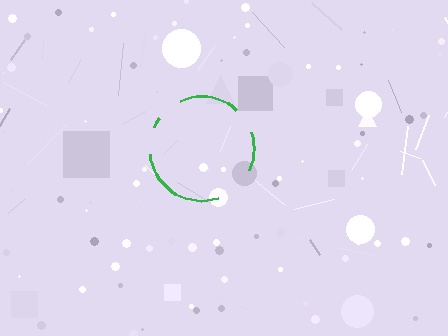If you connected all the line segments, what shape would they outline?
They would outline a circle.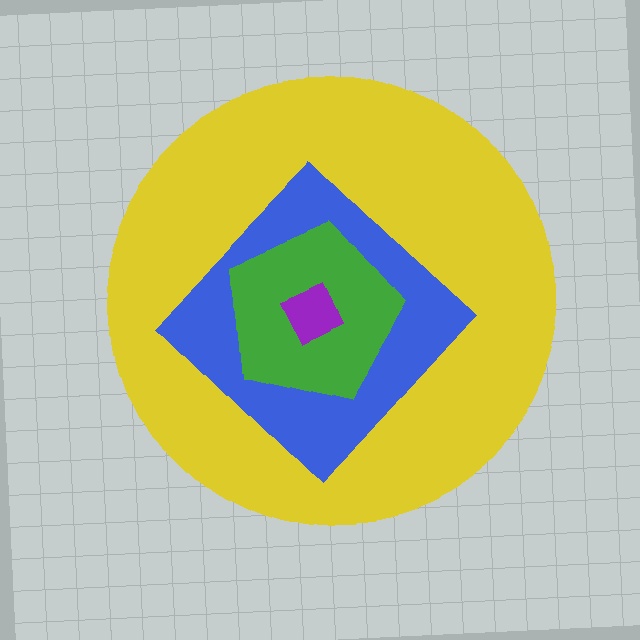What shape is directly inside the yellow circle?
The blue diamond.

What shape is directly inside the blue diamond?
The green pentagon.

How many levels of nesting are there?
4.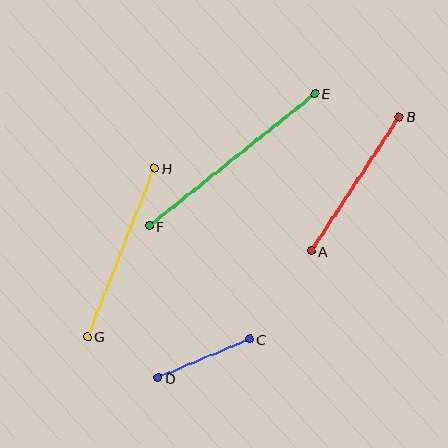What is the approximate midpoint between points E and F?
The midpoint is at approximately (232, 160) pixels.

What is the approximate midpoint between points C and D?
The midpoint is at approximately (204, 358) pixels.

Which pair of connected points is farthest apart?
Points E and F are farthest apart.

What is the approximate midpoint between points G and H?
The midpoint is at approximately (121, 253) pixels.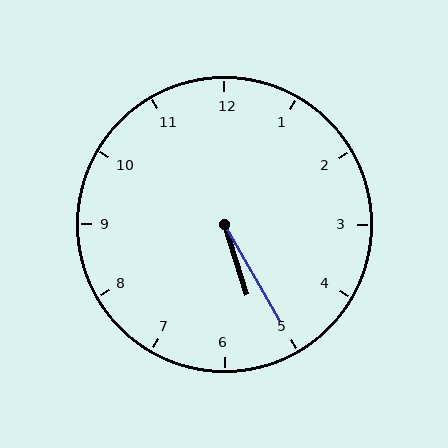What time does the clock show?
5:25.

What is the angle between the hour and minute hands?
Approximately 12 degrees.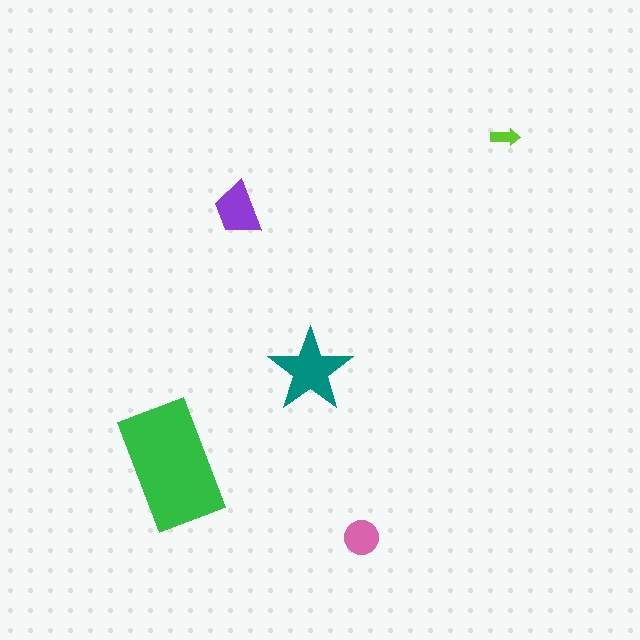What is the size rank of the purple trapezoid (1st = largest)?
3rd.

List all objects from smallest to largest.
The lime arrow, the pink circle, the purple trapezoid, the teal star, the green rectangle.